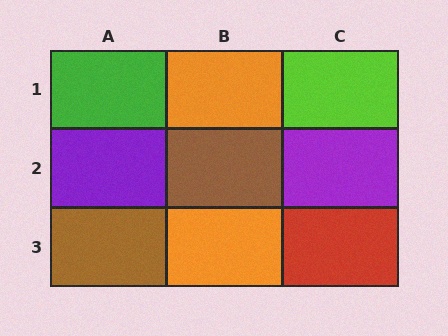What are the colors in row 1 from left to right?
Green, orange, lime.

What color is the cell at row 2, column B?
Brown.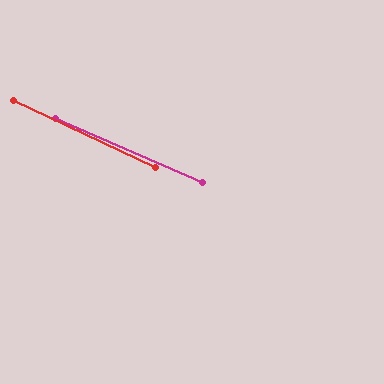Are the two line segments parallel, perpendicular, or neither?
Parallel — their directions differ by only 1.7°.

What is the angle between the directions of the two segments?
Approximately 2 degrees.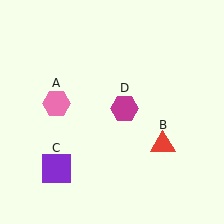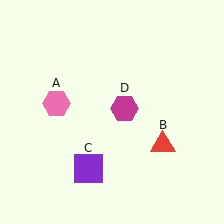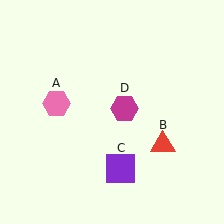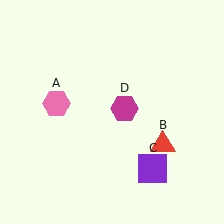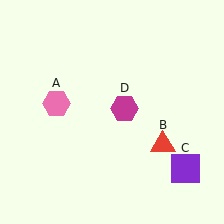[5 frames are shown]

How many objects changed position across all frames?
1 object changed position: purple square (object C).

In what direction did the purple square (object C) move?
The purple square (object C) moved right.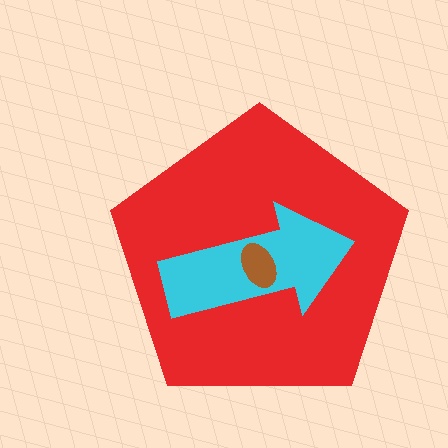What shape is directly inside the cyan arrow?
The brown ellipse.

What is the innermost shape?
The brown ellipse.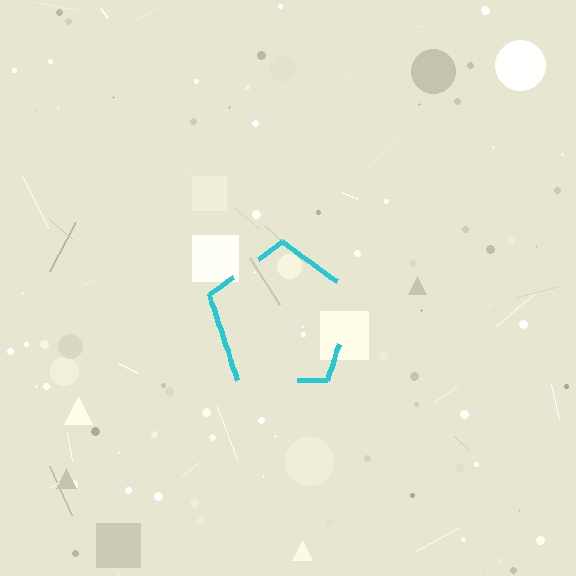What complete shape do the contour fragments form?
The contour fragments form a pentagon.